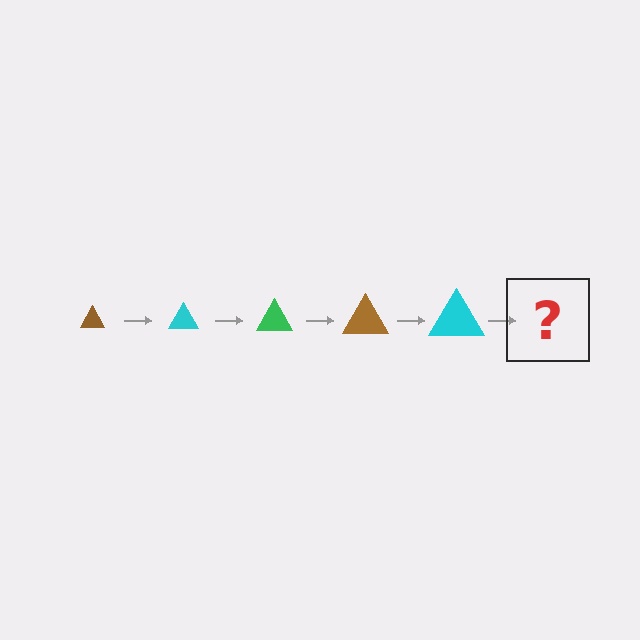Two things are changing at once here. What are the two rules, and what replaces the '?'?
The two rules are that the triangle grows larger each step and the color cycles through brown, cyan, and green. The '?' should be a green triangle, larger than the previous one.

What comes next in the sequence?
The next element should be a green triangle, larger than the previous one.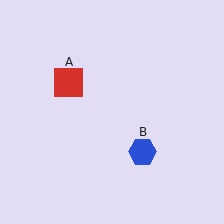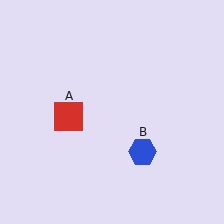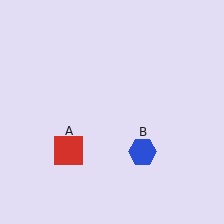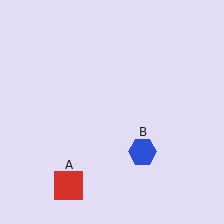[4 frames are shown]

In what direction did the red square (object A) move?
The red square (object A) moved down.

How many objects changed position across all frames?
1 object changed position: red square (object A).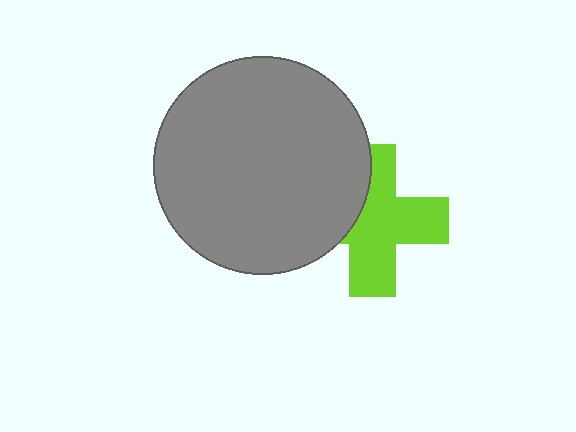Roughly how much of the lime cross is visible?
Most of it is visible (roughly 68%).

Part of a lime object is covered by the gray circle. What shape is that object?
It is a cross.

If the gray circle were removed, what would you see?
You would see the complete lime cross.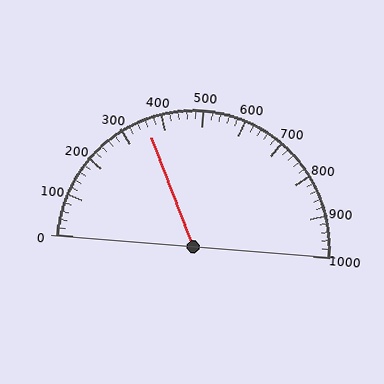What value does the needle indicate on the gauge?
The needle indicates approximately 360.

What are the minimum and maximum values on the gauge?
The gauge ranges from 0 to 1000.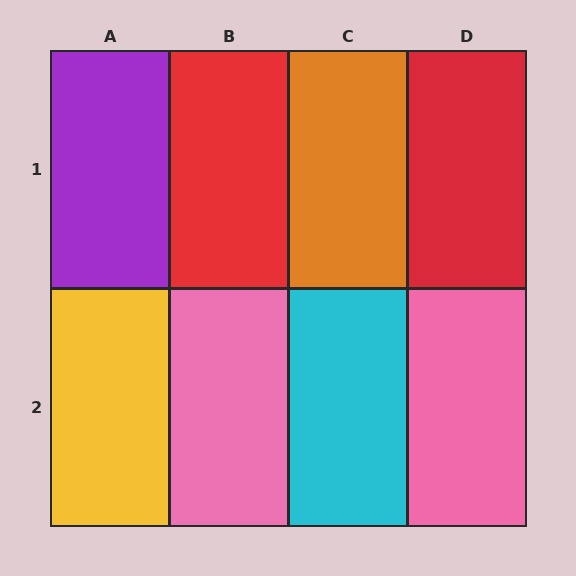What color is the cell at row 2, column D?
Pink.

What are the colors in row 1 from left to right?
Purple, red, orange, red.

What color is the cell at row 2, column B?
Pink.